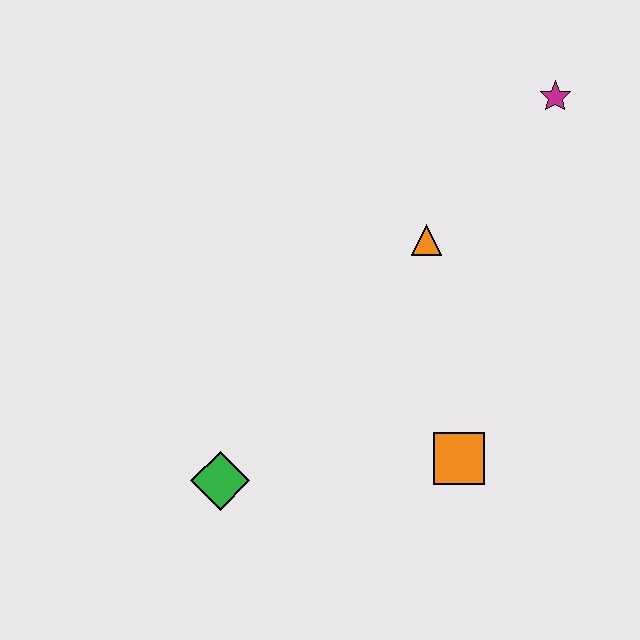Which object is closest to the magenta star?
The orange triangle is closest to the magenta star.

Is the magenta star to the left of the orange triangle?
No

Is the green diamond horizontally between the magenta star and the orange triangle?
No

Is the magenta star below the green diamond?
No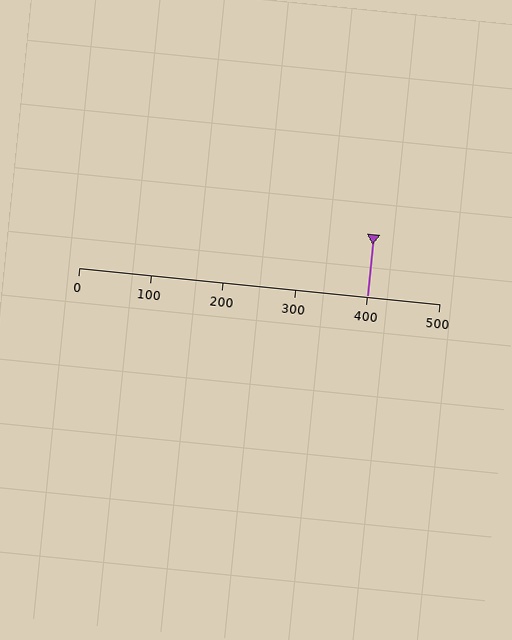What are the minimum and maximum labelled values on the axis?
The axis runs from 0 to 500.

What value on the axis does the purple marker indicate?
The marker indicates approximately 400.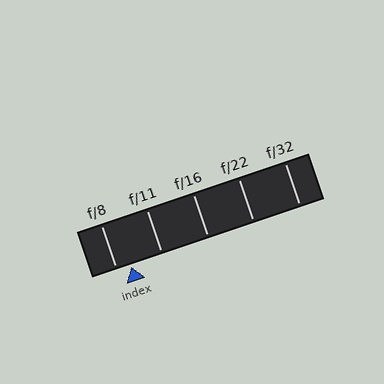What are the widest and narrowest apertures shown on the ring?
The widest aperture shown is f/8 and the narrowest is f/32.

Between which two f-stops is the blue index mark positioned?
The index mark is between f/8 and f/11.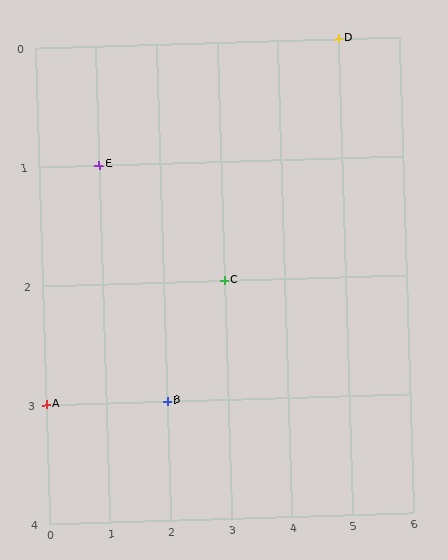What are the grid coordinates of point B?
Point B is at grid coordinates (2, 3).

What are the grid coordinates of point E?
Point E is at grid coordinates (1, 1).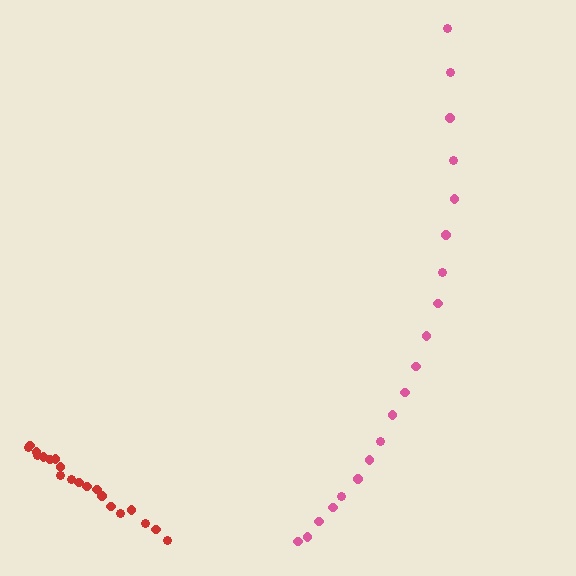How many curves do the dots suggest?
There are 2 distinct paths.